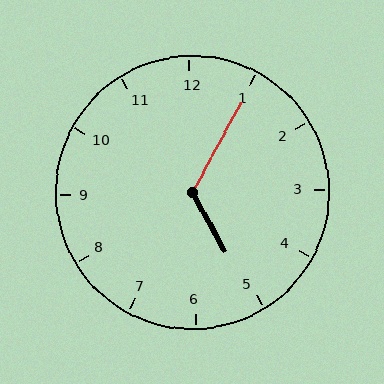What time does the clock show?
5:05.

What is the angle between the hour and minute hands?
Approximately 122 degrees.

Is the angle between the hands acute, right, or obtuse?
It is obtuse.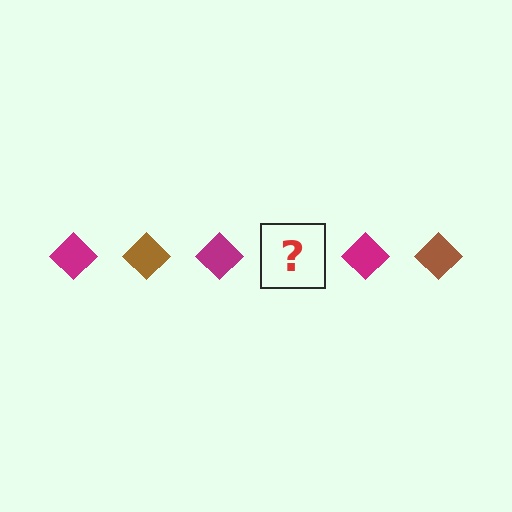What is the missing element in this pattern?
The missing element is a brown diamond.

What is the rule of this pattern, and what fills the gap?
The rule is that the pattern cycles through magenta, brown diamonds. The gap should be filled with a brown diamond.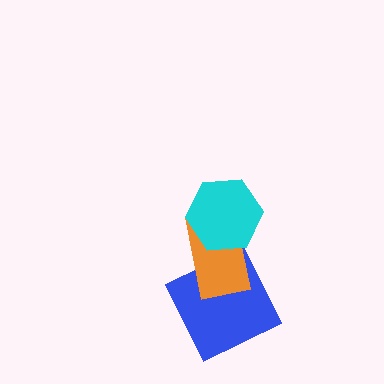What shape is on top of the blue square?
The orange rectangle is on top of the blue square.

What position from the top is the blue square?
The blue square is 3rd from the top.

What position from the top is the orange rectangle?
The orange rectangle is 2nd from the top.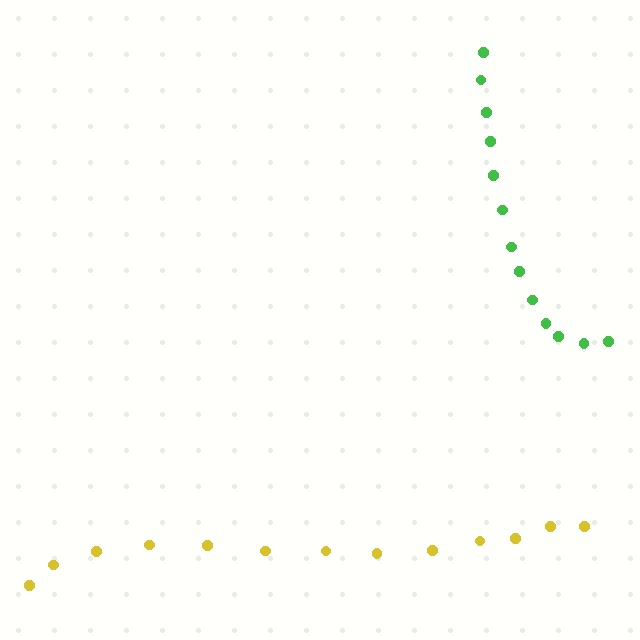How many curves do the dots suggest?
There are 2 distinct paths.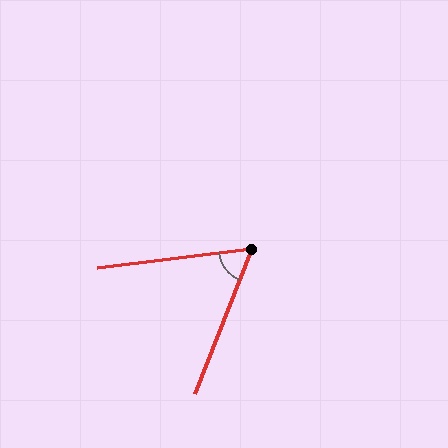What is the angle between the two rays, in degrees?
Approximately 61 degrees.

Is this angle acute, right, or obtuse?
It is acute.